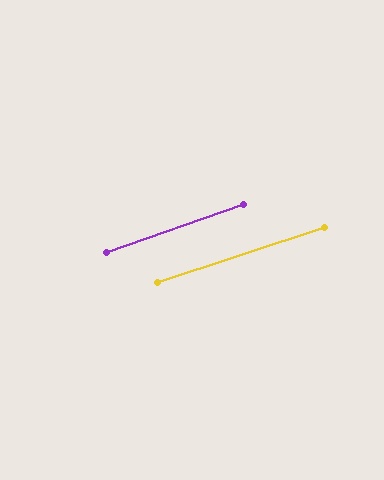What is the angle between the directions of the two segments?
Approximately 1 degree.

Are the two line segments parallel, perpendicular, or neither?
Parallel — their directions differ by only 1.2°.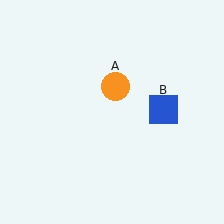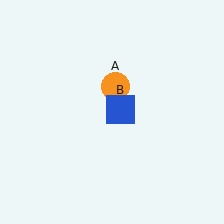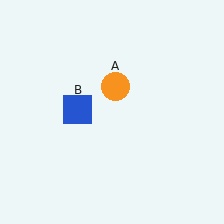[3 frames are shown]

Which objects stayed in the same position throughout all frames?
Orange circle (object A) remained stationary.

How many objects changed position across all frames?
1 object changed position: blue square (object B).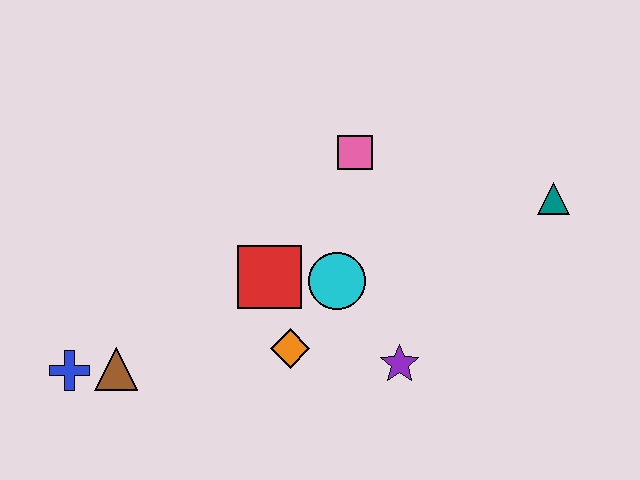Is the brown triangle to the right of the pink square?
No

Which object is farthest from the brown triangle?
The teal triangle is farthest from the brown triangle.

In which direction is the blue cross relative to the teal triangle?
The blue cross is to the left of the teal triangle.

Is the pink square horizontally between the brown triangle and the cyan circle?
No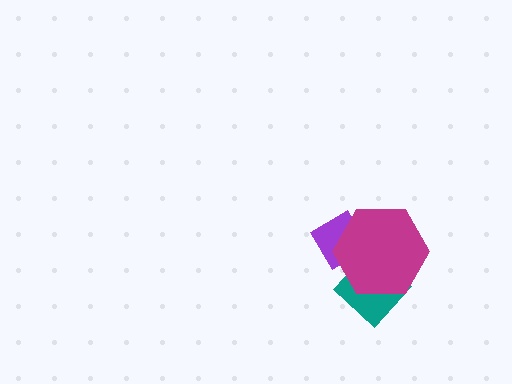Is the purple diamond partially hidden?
Yes, it is partially covered by another shape.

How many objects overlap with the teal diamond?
2 objects overlap with the teal diamond.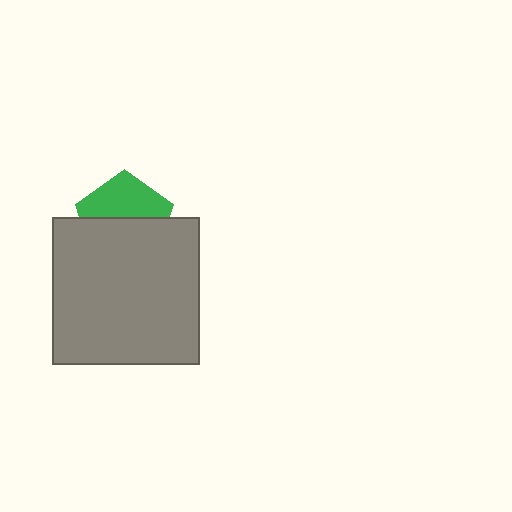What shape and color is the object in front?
The object in front is a gray square.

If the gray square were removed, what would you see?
You would see the complete green pentagon.